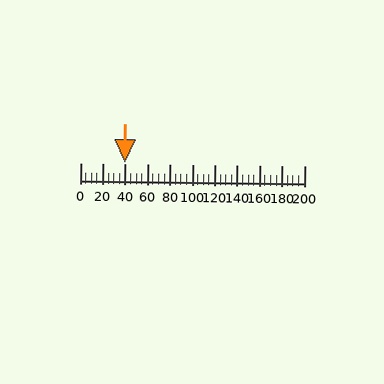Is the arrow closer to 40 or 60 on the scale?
The arrow is closer to 40.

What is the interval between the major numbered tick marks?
The major tick marks are spaced 20 units apart.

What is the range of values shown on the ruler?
The ruler shows values from 0 to 200.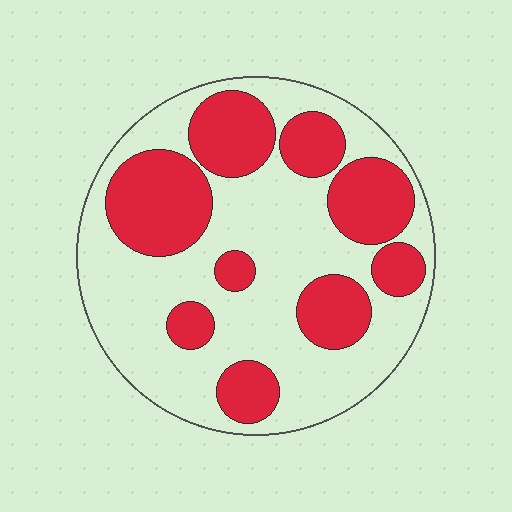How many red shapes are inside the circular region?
9.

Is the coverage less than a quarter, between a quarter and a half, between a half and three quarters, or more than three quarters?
Between a quarter and a half.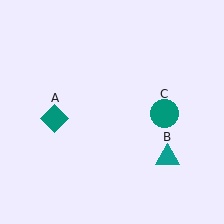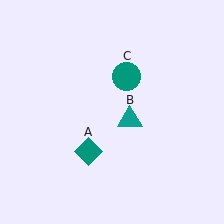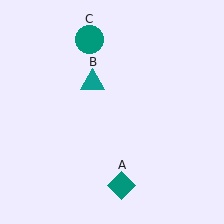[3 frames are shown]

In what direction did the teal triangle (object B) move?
The teal triangle (object B) moved up and to the left.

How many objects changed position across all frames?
3 objects changed position: teal diamond (object A), teal triangle (object B), teal circle (object C).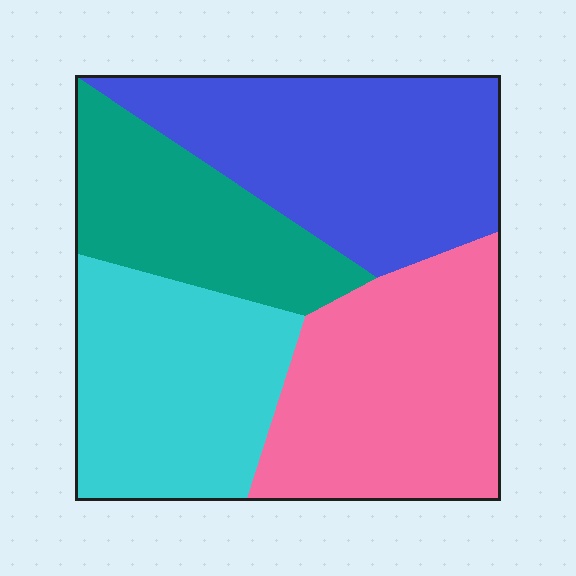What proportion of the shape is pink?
Pink covers about 30% of the shape.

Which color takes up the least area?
Teal, at roughly 20%.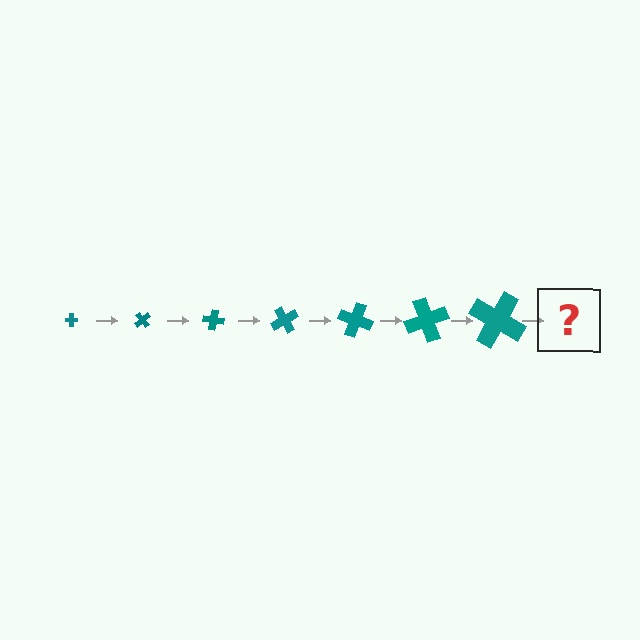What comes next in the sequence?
The next element should be a cross, larger than the previous one and rotated 350 degrees from the start.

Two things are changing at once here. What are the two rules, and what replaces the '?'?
The two rules are that the cross grows larger each step and it rotates 50 degrees each step. The '?' should be a cross, larger than the previous one and rotated 350 degrees from the start.